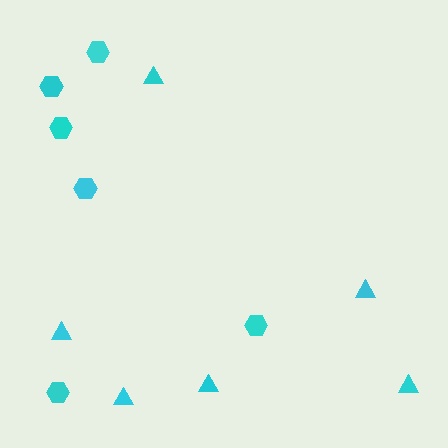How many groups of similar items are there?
There are 2 groups: one group of hexagons (6) and one group of triangles (6).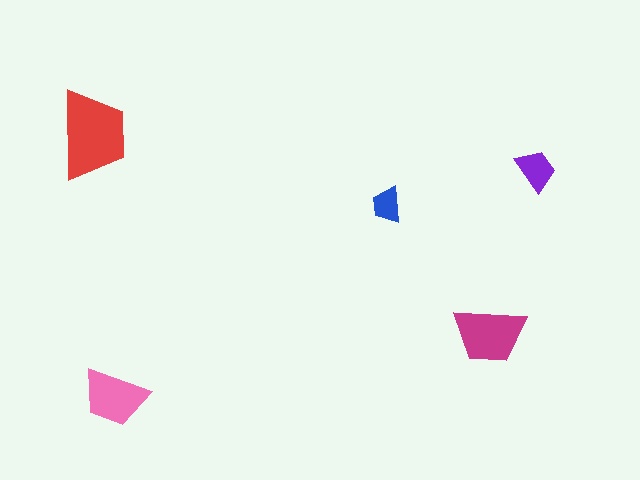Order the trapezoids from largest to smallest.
the red one, the magenta one, the pink one, the purple one, the blue one.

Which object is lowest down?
The pink trapezoid is bottommost.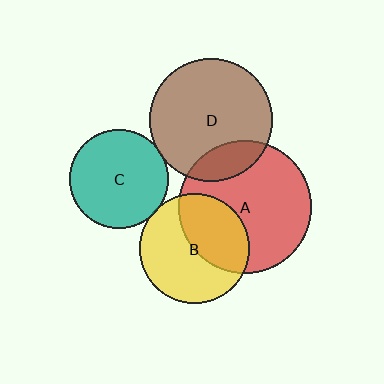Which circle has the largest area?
Circle A (red).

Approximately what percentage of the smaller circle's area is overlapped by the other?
Approximately 15%.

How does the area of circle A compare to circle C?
Approximately 1.8 times.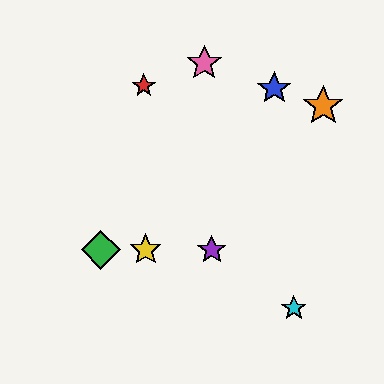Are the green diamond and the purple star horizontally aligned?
Yes, both are at y≈250.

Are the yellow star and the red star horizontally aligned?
No, the yellow star is at y≈250 and the red star is at y≈86.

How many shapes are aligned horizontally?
3 shapes (the green diamond, the yellow star, the purple star) are aligned horizontally.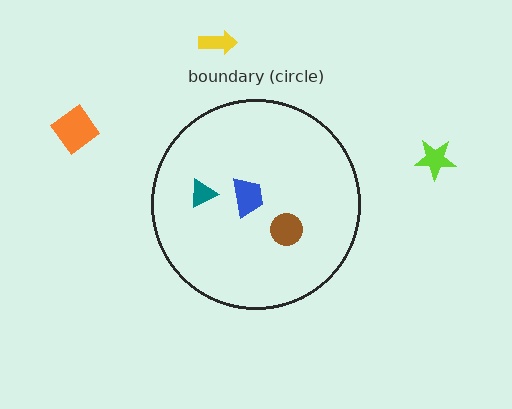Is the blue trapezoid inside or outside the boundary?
Inside.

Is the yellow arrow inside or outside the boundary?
Outside.